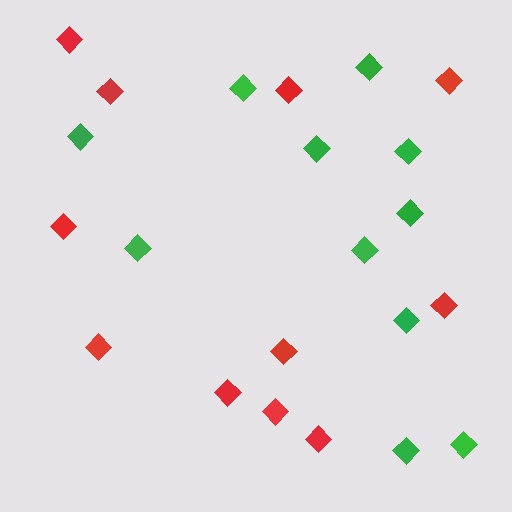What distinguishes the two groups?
There are 2 groups: one group of green diamonds (11) and one group of red diamonds (11).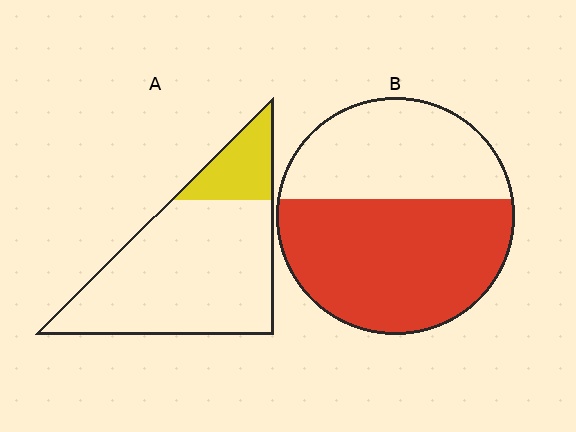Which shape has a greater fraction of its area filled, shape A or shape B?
Shape B.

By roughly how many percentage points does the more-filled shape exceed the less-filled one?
By roughly 40 percentage points (B over A).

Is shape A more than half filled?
No.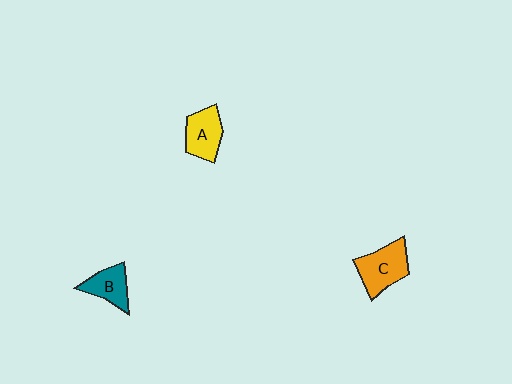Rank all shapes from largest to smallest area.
From largest to smallest: C (orange), A (yellow), B (teal).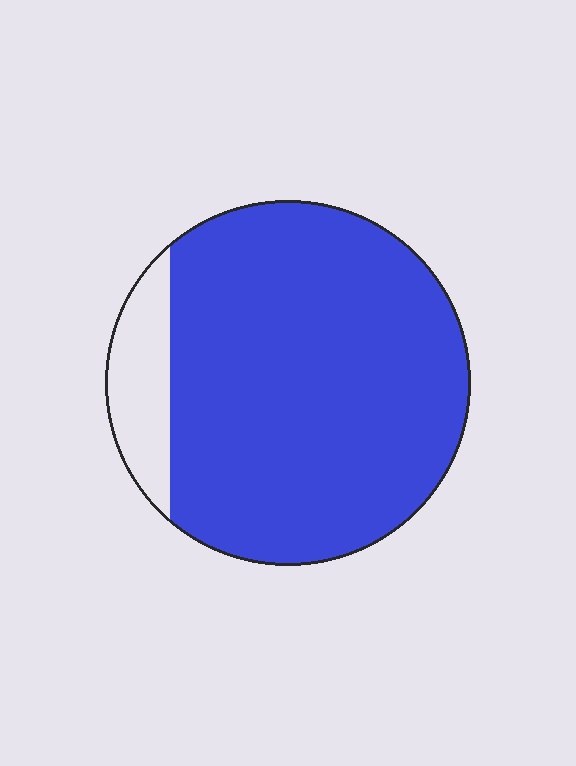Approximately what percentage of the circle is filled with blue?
Approximately 90%.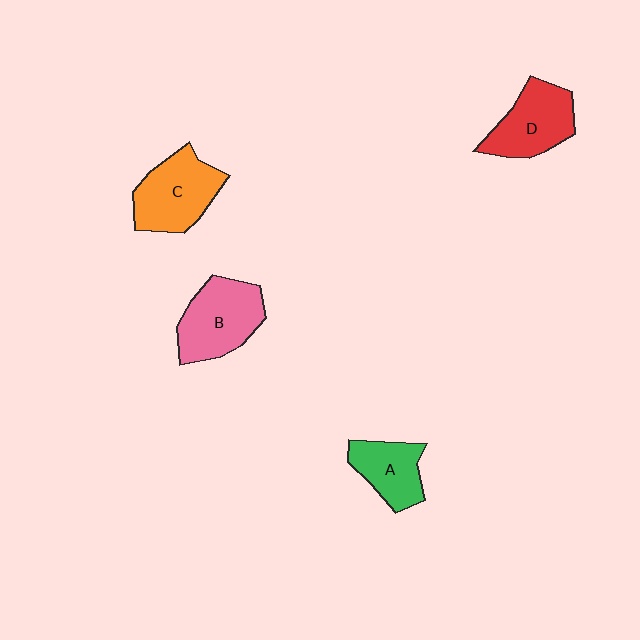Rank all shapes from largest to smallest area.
From largest to smallest: B (pink), C (orange), D (red), A (green).